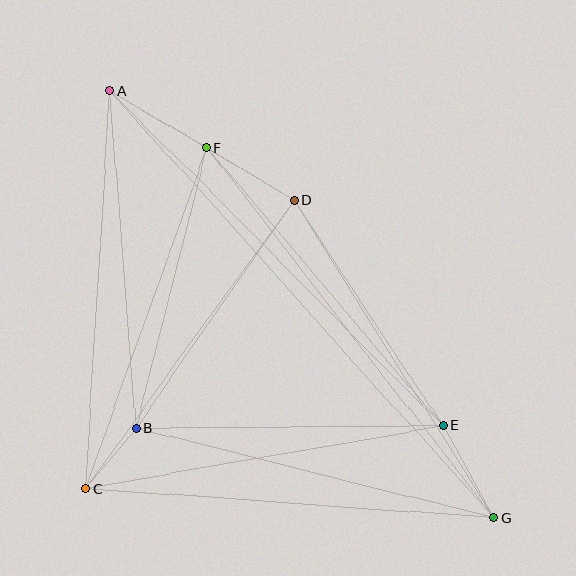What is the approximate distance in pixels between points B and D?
The distance between B and D is approximately 277 pixels.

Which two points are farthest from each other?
Points A and G are farthest from each other.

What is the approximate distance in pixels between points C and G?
The distance between C and G is approximately 409 pixels.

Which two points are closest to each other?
Points B and C are closest to each other.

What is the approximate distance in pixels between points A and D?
The distance between A and D is approximately 214 pixels.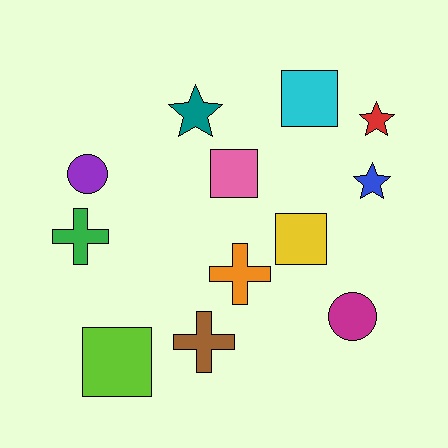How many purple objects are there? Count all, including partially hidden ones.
There is 1 purple object.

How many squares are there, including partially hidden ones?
There are 4 squares.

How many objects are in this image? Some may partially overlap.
There are 12 objects.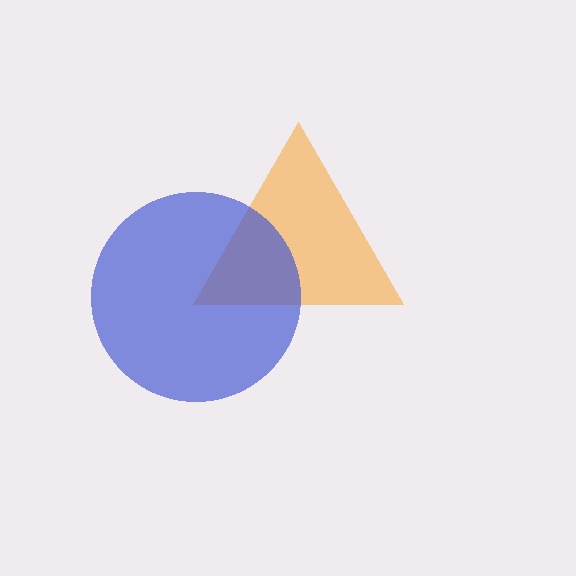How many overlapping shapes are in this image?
There are 2 overlapping shapes in the image.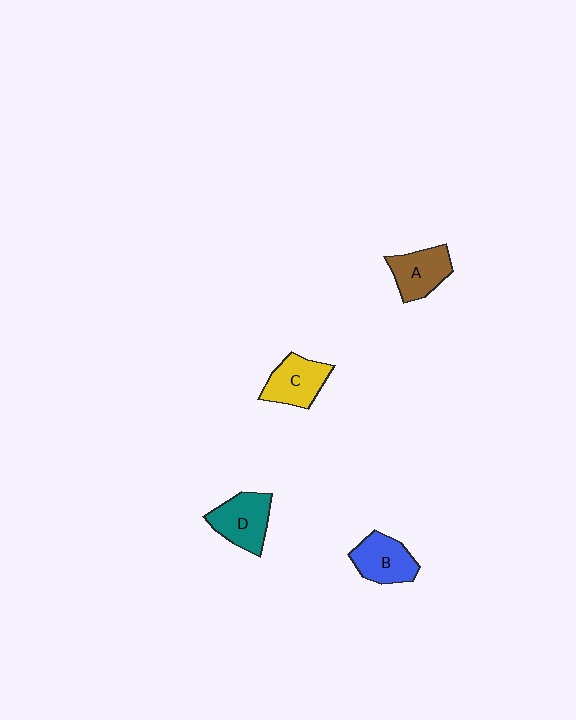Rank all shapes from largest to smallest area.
From largest to smallest: D (teal), B (blue), C (yellow), A (brown).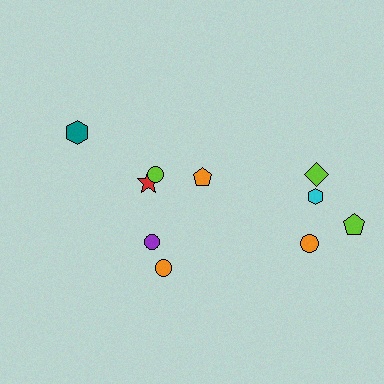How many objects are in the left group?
There are 3 objects.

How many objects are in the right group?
There are 7 objects.